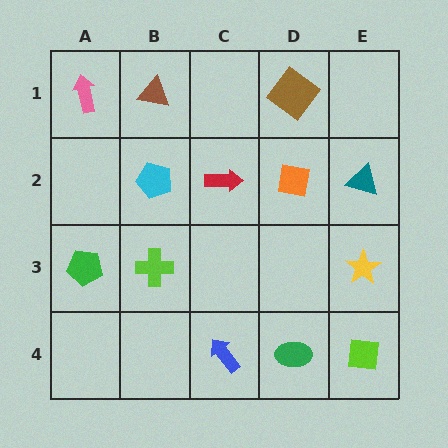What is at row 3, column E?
A yellow star.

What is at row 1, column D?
A brown diamond.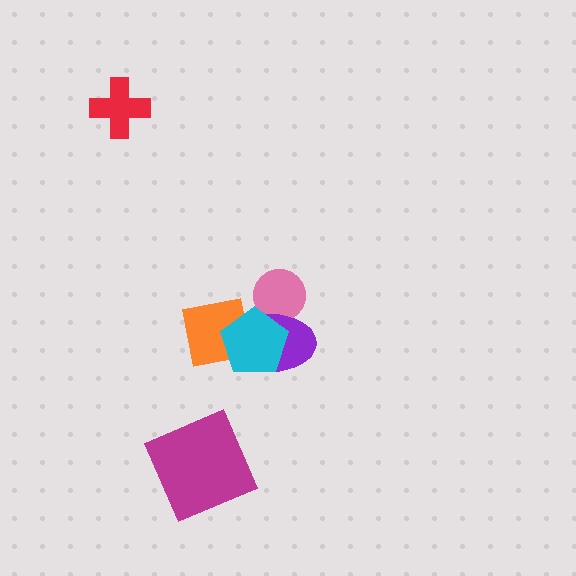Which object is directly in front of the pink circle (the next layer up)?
The purple ellipse is directly in front of the pink circle.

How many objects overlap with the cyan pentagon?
3 objects overlap with the cyan pentagon.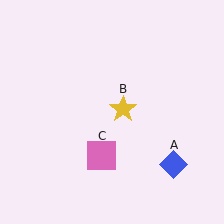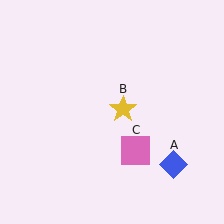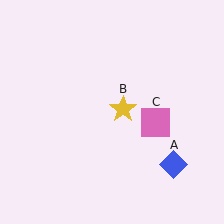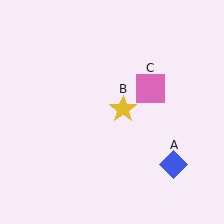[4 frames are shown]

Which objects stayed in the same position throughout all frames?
Blue diamond (object A) and yellow star (object B) remained stationary.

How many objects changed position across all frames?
1 object changed position: pink square (object C).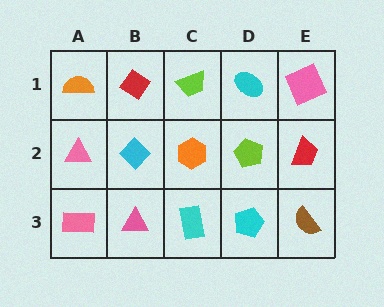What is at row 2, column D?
A lime pentagon.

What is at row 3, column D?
A cyan pentagon.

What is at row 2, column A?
A pink triangle.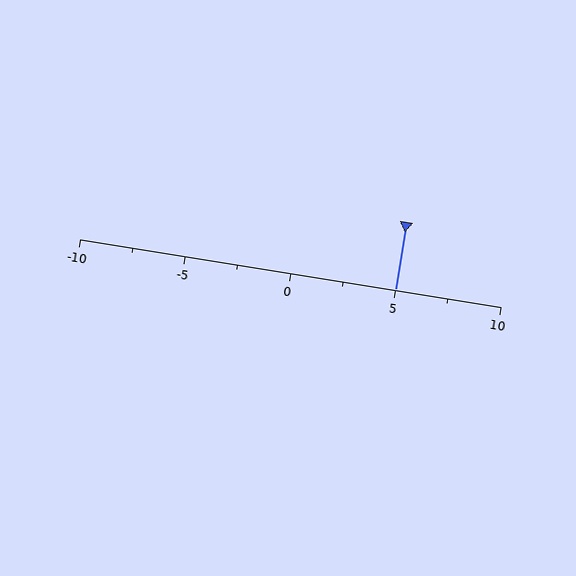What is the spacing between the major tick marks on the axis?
The major ticks are spaced 5 apart.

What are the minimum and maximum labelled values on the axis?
The axis runs from -10 to 10.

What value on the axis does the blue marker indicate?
The marker indicates approximately 5.